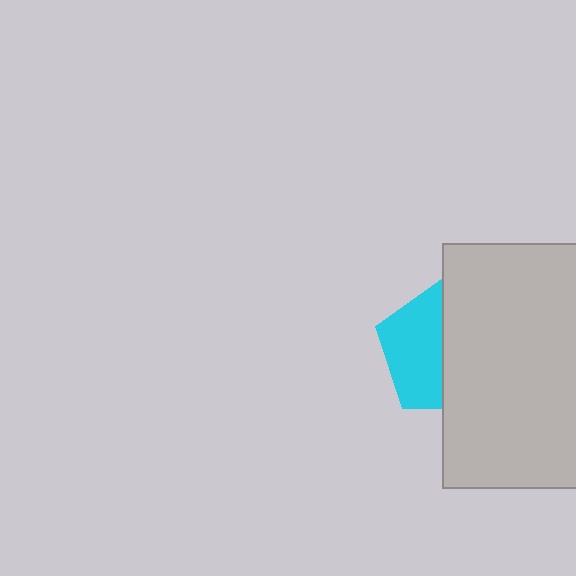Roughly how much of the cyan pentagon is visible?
About half of it is visible (roughly 46%).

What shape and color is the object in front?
The object in front is a light gray rectangle.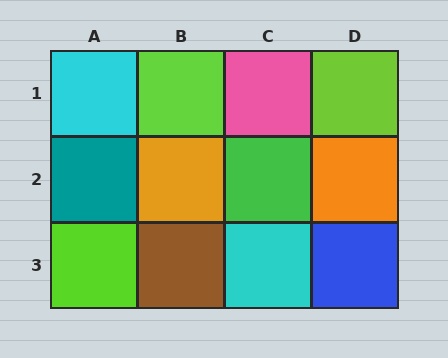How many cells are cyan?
2 cells are cyan.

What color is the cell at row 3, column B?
Brown.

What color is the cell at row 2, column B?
Orange.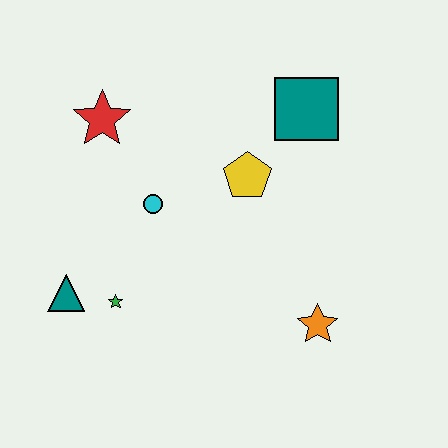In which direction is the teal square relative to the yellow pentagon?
The teal square is above the yellow pentagon.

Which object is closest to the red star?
The cyan circle is closest to the red star.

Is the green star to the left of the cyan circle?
Yes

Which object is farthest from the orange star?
The red star is farthest from the orange star.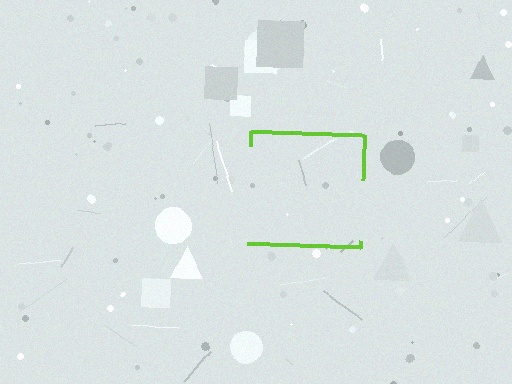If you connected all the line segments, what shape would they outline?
They would outline a square.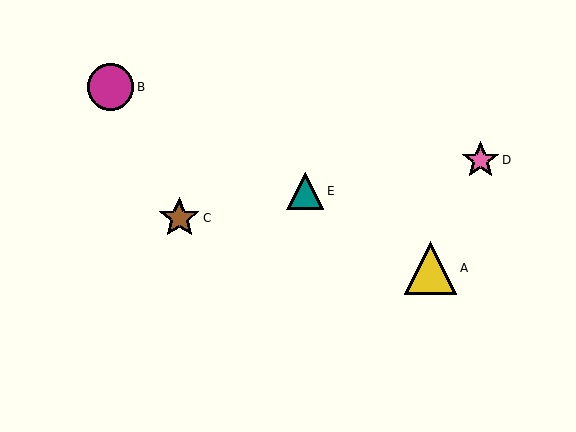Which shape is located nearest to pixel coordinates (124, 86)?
The magenta circle (labeled B) at (110, 87) is nearest to that location.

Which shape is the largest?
The yellow triangle (labeled A) is the largest.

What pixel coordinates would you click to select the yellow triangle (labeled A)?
Click at (430, 268) to select the yellow triangle A.